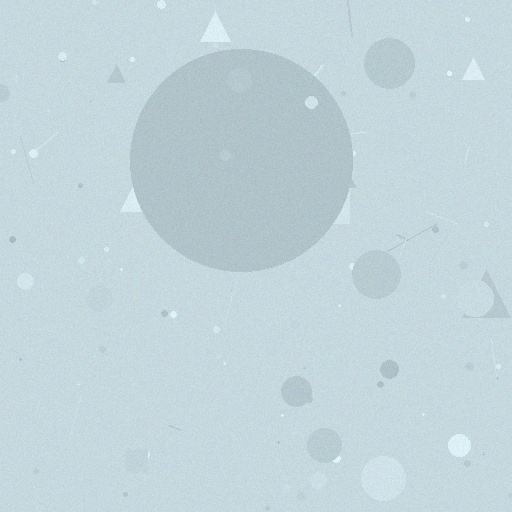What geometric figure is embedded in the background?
A circle is embedded in the background.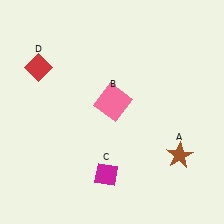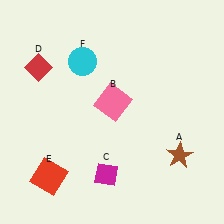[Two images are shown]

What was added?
A red square (E), a cyan circle (F) were added in Image 2.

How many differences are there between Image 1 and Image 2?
There are 2 differences between the two images.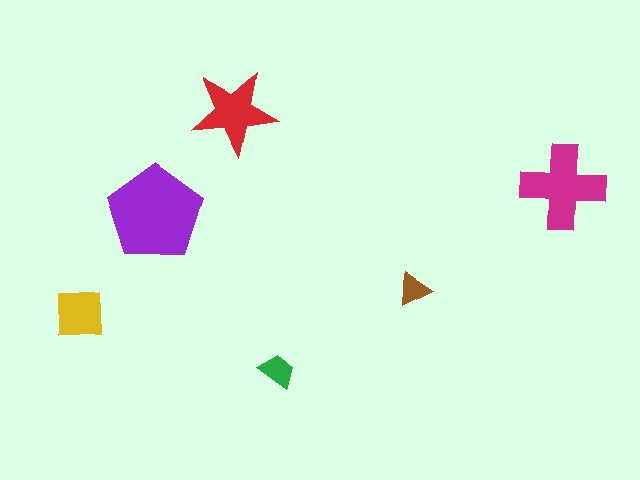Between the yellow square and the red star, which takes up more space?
The red star.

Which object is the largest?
The purple pentagon.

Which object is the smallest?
The brown triangle.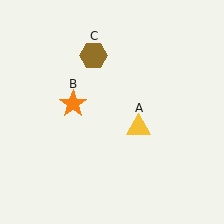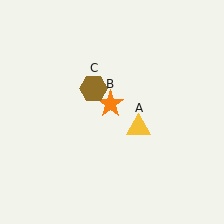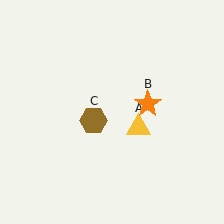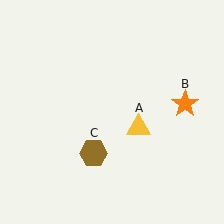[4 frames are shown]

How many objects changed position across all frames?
2 objects changed position: orange star (object B), brown hexagon (object C).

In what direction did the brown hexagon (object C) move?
The brown hexagon (object C) moved down.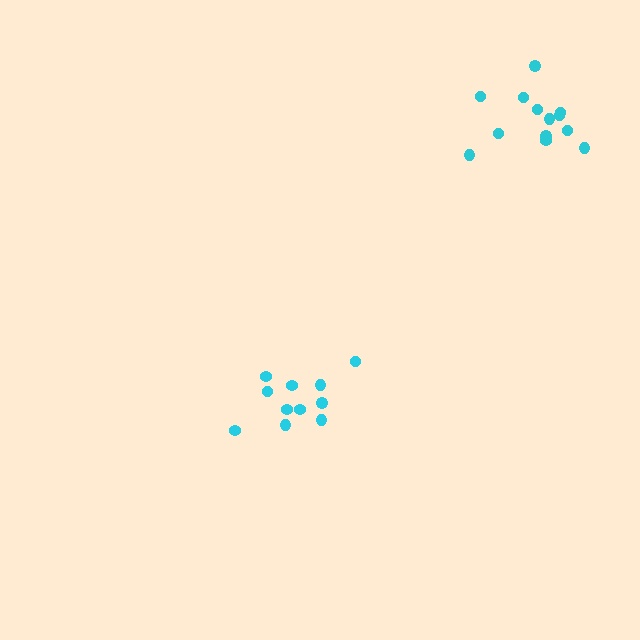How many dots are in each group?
Group 1: 11 dots, Group 2: 13 dots (24 total).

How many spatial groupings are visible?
There are 2 spatial groupings.